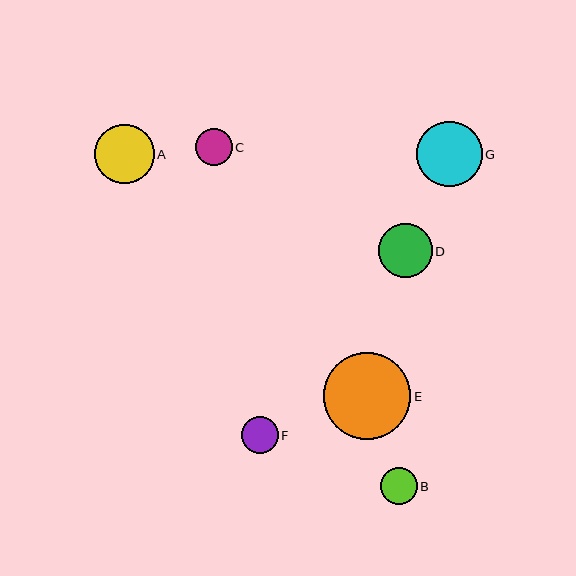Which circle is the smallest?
Circle B is the smallest with a size of approximately 37 pixels.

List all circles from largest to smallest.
From largest to smallest: E, G, A, D, C, F, B.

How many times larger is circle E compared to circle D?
Circle E is approximately 1.6 times the size of circle D.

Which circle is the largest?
Circle E is the largest with a size of approximately 88 pixels.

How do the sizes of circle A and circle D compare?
Circle A and circle D are approximately the same size.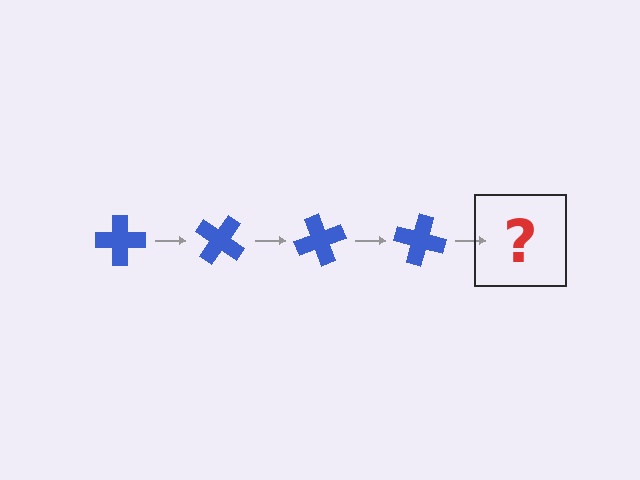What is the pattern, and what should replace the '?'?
The pattern is that the cross rotates 35 degrees each step. The '?' should be a blue cross rotated 140 degrees.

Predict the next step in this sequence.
The next step is a blue cross rotated 140 degrees.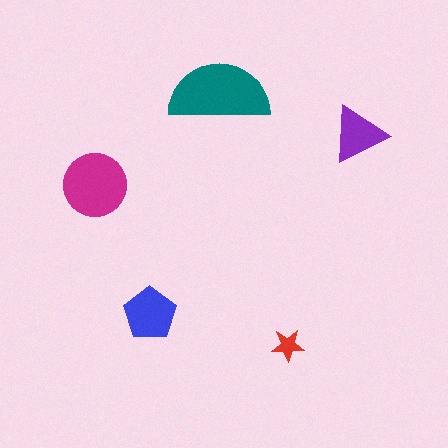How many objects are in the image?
There are 5 objects in the image.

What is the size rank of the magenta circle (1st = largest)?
2nd.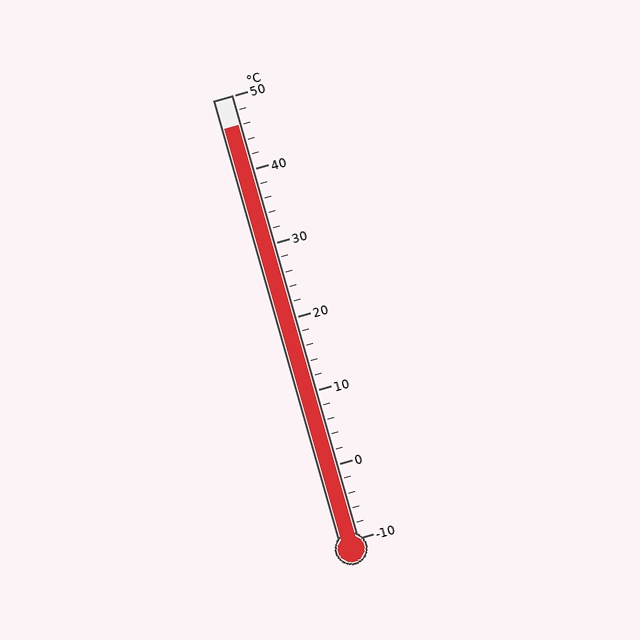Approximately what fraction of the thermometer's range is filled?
The thermometer is filled to approximately 95% of its range.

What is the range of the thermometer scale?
The thermometer scale ranges from -10°C to 50°C.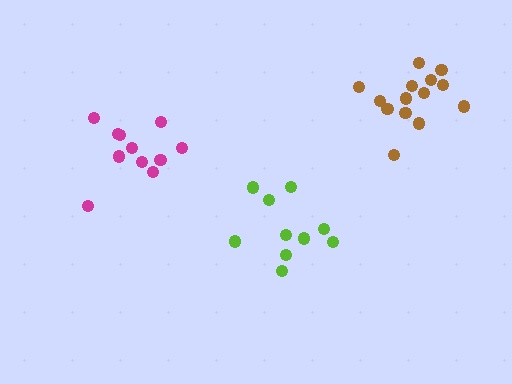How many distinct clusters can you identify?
There are 3 distinct clusters.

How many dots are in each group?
Group 1: 14 dots, Group 2: 10 dots, Group 3: 11 dots (35 total).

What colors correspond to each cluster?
The clusters are colored: brown, lime, magenta.